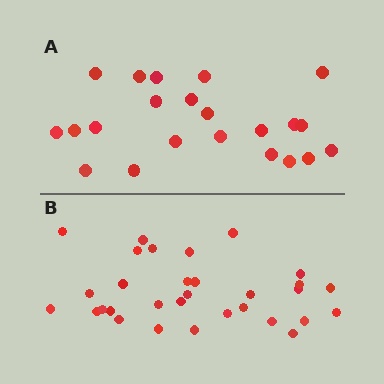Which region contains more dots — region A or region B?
Region B (the bottom region) has more dots.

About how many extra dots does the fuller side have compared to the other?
Region B has roughly 8 or so more dots than region A.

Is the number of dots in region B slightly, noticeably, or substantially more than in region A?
Region B has noticeably more, but not dramatically so. The ratio is roughly 1.4 to 1.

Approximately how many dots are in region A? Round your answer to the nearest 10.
About 20 dots. (The exact count is 22, which rounds to 20.)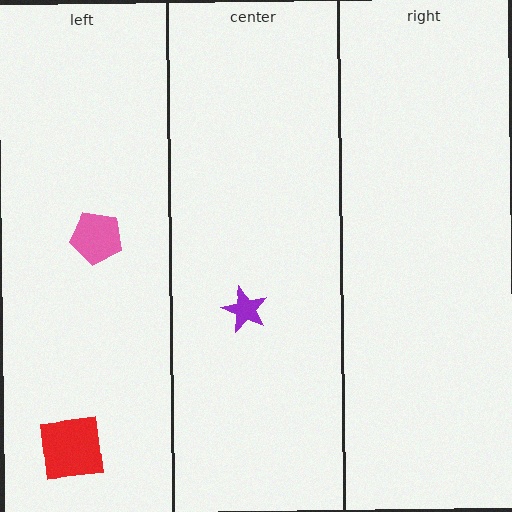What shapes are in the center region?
The purple star.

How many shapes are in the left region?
2.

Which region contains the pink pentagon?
The left region.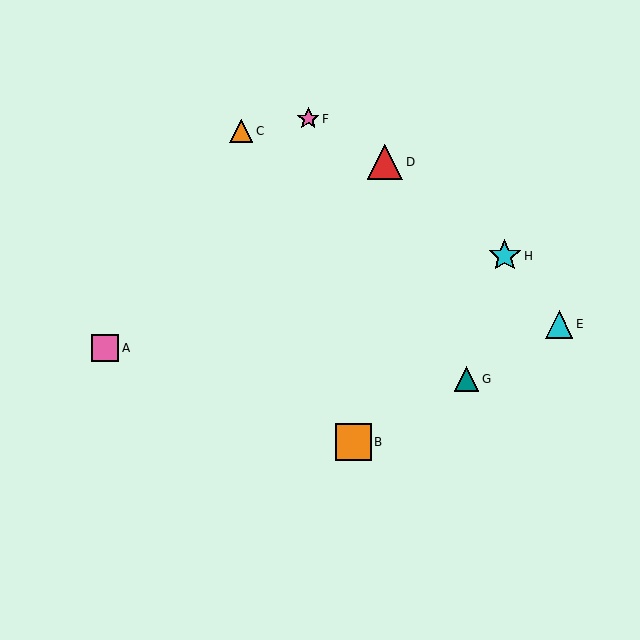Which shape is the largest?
The orange square (labeled B) is the largest.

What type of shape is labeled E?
Shape E is a cyan triangle.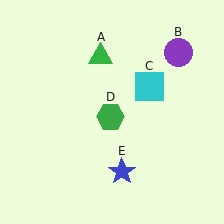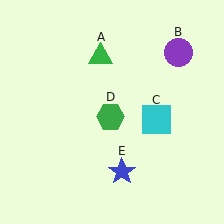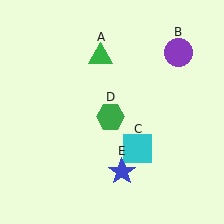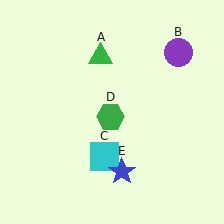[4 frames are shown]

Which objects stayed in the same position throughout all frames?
Green triangle (object A) and purple circle (object B) and green hexagon (object D) and blue star (object E) remained stationary.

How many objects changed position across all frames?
1 object changed position: cyan square (object C).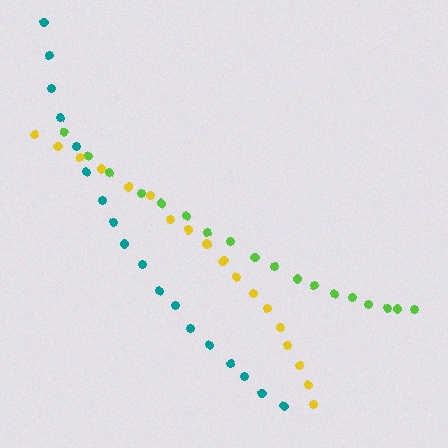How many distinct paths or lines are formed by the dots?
There are 3 distinct paths.